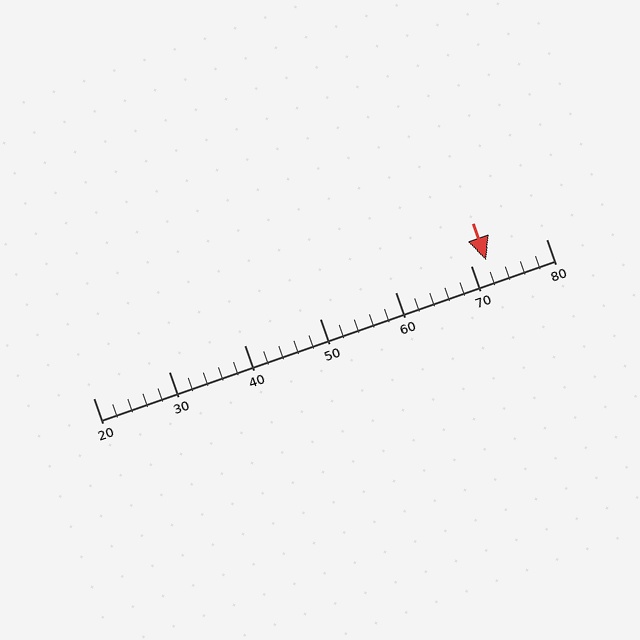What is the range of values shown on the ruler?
The ruler shows values from 20 to 80.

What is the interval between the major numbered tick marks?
The major tick marks are spaced 10 units apart.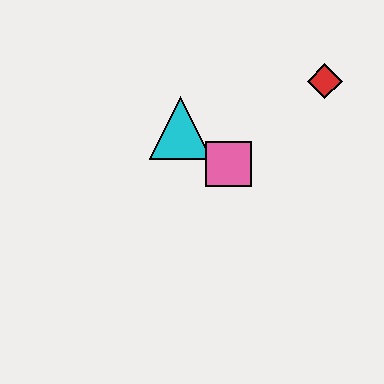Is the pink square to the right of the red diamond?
No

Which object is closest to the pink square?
The cyan triangle is closest to the pink square.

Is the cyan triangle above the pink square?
Yes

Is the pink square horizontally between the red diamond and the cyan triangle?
Yes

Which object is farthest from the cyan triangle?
The red diamond is farthest from the cyan triangle.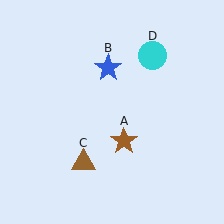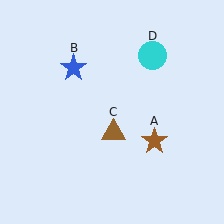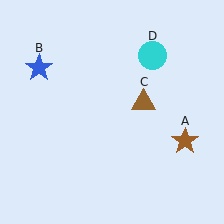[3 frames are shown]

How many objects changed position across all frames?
3 objects changed position: brown star (object A), blue star (object B), brown triangle (object C).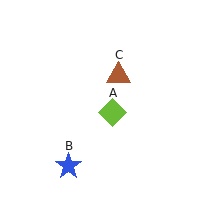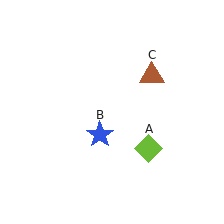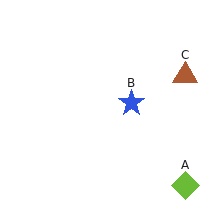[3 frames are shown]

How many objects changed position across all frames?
3 objects changed position: lime diamond (object A), blue star (object B), brown triangle (object C).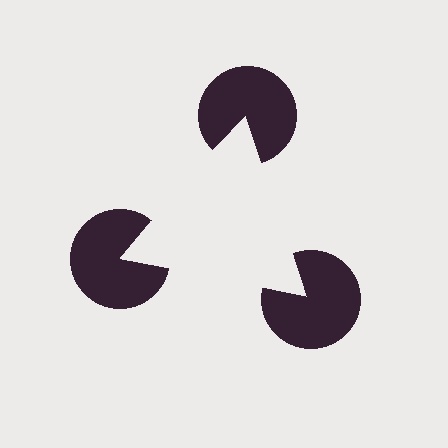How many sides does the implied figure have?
3 sides.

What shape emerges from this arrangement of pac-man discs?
An illusory triangle — its edges are inferred from the aligned wedge cuts in the pac-man discs, not physically drawn.